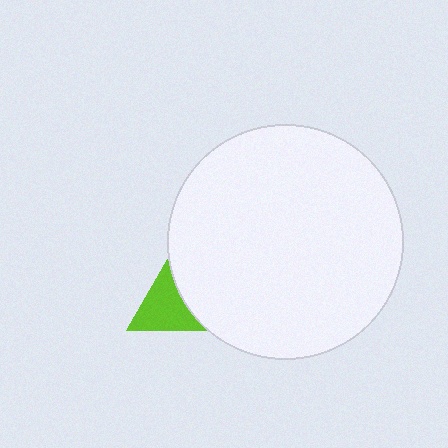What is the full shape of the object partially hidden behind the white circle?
The partially hidden object is a lime triangle.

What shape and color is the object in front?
The object in front is a white circle.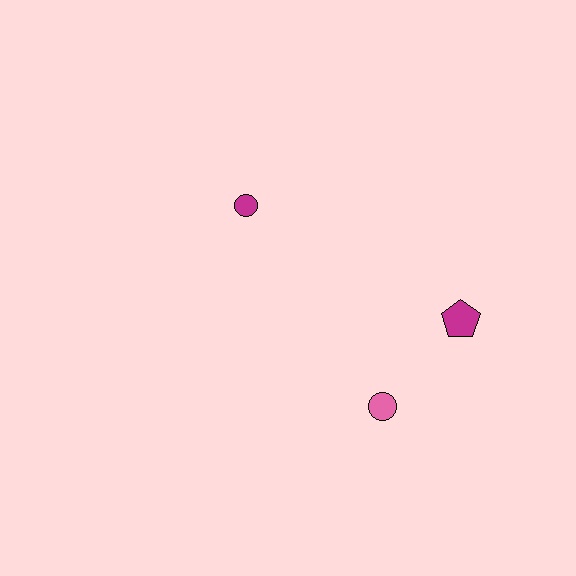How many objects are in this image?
There are 3 objects.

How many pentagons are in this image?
There is 1 pentagon.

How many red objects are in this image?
There are no red objects.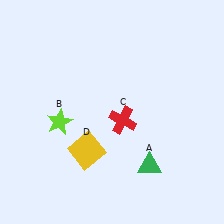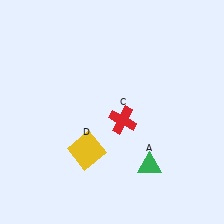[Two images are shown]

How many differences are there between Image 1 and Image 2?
There is 1 difference between the two images.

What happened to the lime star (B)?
The lime star (B) was removed in Image 2. It was in the bottom-left area of Image 1.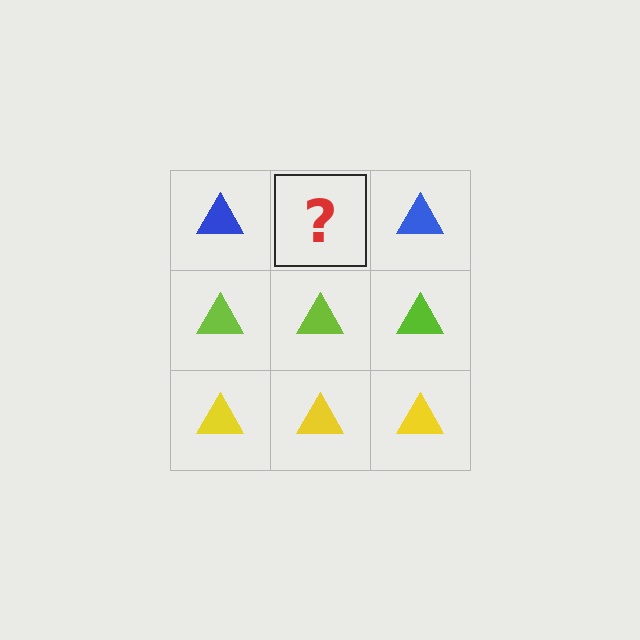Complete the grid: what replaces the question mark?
The question mark should be replaced with a blue triangle.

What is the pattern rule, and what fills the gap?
The rule is that each row has a consistent color. The gap should be filled with a blue triangle.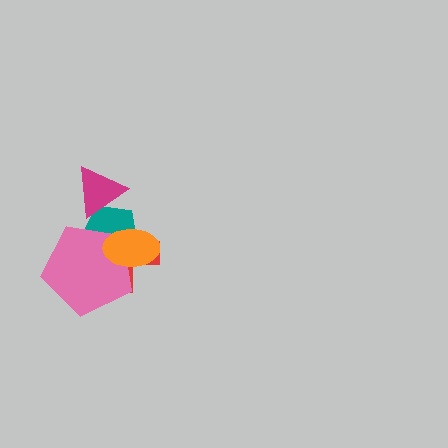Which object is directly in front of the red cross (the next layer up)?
The teal pentagon is directly in front of the red cross.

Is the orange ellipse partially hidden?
No, no other shape covers it.